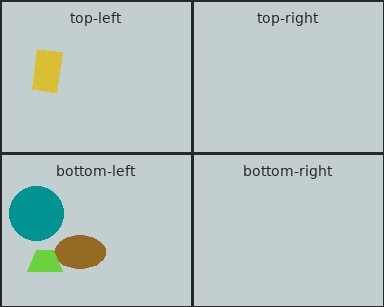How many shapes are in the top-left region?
1.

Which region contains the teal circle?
The bottom-left region.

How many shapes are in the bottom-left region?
3.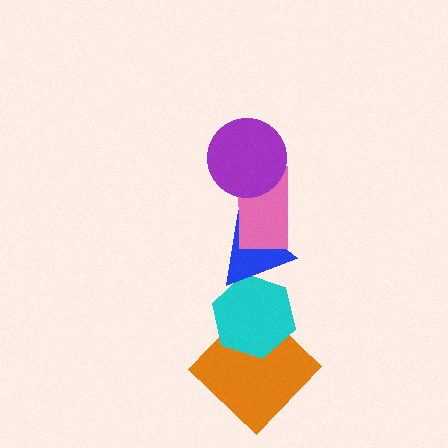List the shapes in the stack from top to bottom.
From top to bottom: the purple circle, the pink rectangle, the blue triangle, the cyan hexagon, the orange diamond.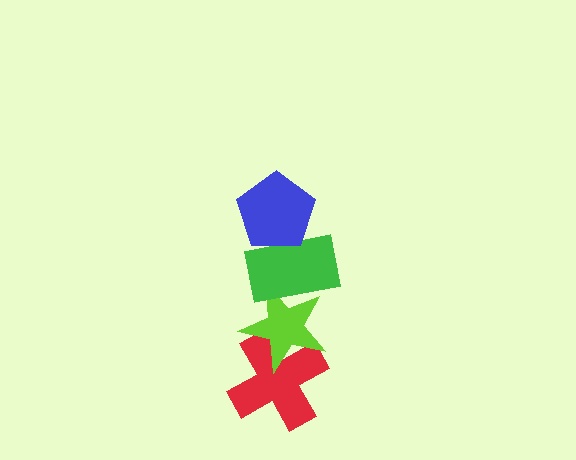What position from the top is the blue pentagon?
The blue pentagon is 1st from the top.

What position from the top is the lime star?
The lime star is 3rd from the top.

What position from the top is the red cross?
The red cross is 4th from the top.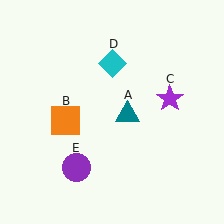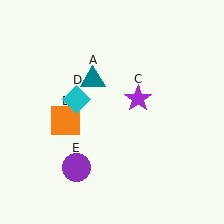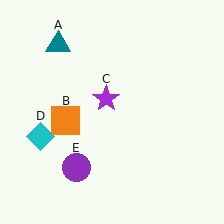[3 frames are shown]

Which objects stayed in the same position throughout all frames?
Orange square (object B) and purple circle (object E) remained stationary.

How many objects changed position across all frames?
3 objects changed position: teal triangle (object A), purple star (object C), cyan diamond (object D).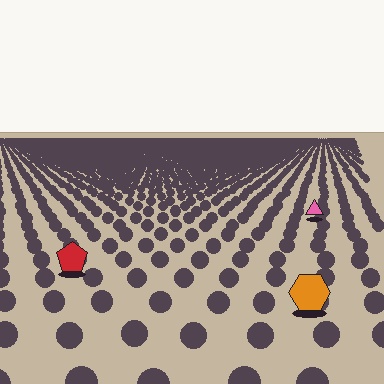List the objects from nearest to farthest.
From nearest to farthest: the orange hexagon, the red pentagon, the pink triangle.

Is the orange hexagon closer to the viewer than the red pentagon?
Yes. The orange hexagon is closer — you can tell from the texture gradient: the ground texture is coarser near it.